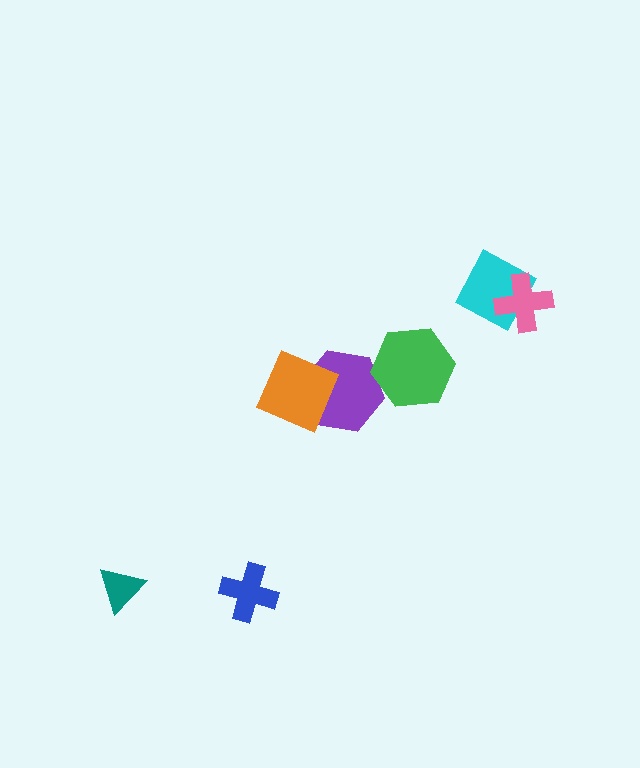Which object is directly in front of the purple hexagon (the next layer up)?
The orange diamond is directly in front of the purple hexagon.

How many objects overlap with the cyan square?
1 object overlaps with the cyan square.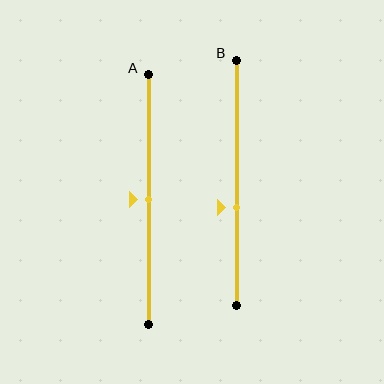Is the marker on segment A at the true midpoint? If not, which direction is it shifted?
Yes, the marker on segment A is at the true midpoint.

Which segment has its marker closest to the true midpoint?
Segment A has its marker closest to the true midpoint.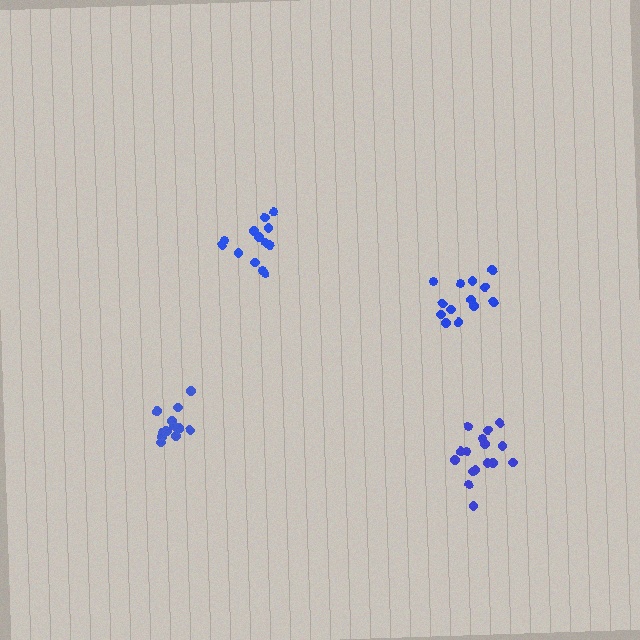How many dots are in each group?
Group 1: 13 dots, Group 2: 13 dots, Group 3: 12 dots, Group 4: 16 dots (54 total).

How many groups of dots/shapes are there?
There are 4 groups.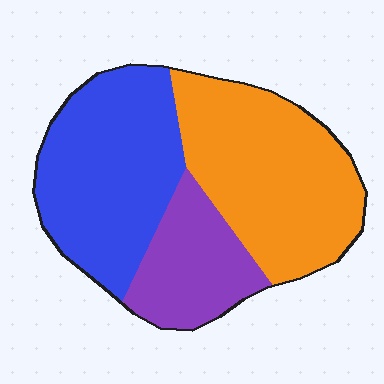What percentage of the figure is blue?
Blue takes up about three eighths (3/8) of the figure.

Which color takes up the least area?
Purple, at roughly 20%.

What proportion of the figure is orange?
Orange covers 41% of the figure.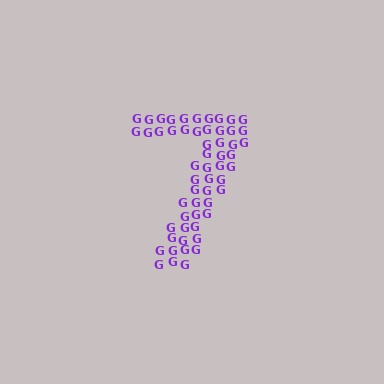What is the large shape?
The large shape is the digit 7.